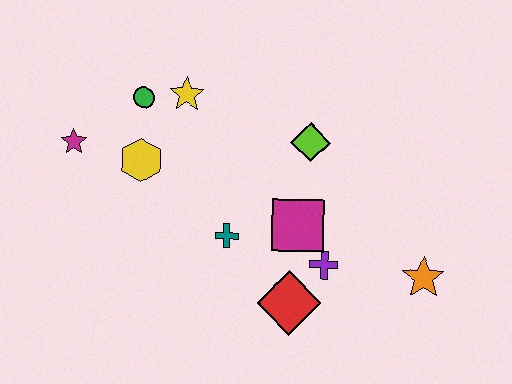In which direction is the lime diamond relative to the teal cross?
The lime diamond is above the teal cross.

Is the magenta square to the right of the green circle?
Yes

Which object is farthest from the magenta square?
The magenta star is farthest from the magenta square.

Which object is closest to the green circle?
The yellow star is closest to the green circle.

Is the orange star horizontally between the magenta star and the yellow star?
No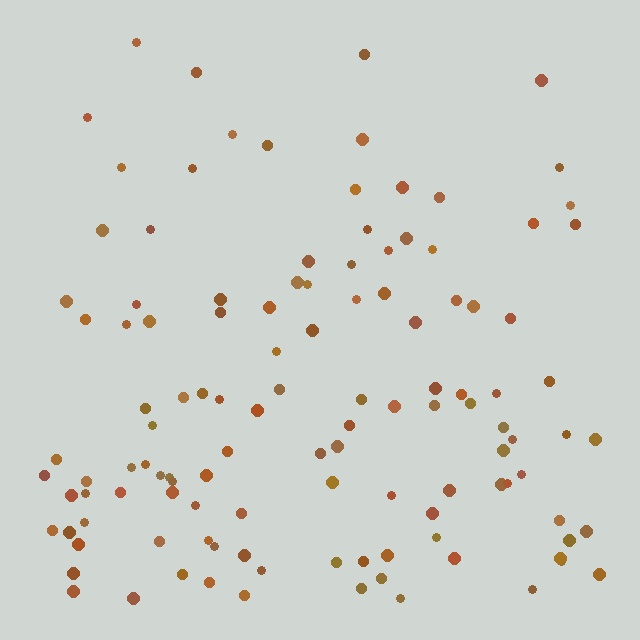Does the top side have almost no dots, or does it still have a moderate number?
Still a moderate number, just noticeably fewer than the bottom.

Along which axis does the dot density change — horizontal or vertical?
Vertical.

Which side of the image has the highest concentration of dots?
The bottom.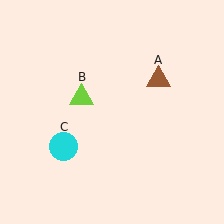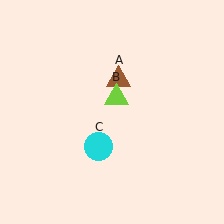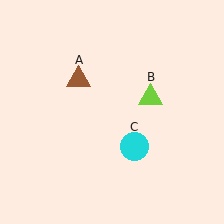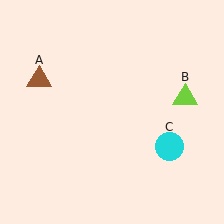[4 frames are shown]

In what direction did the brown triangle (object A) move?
The brown triangle (object A) moved left.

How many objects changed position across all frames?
3 objects changed position: brown triangle (object A), lime triangle (object B), cyan circle (object C).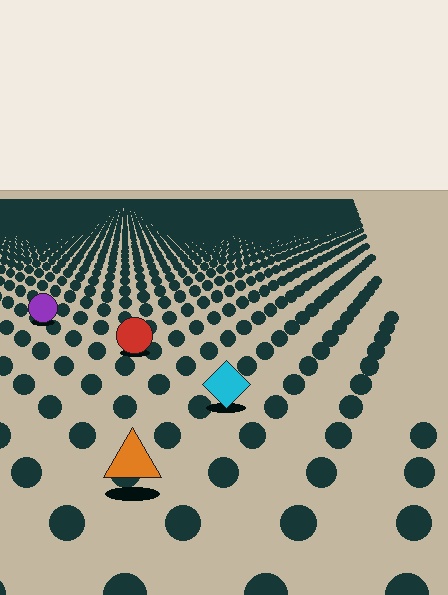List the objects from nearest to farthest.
From nearest to farthest: the orange triangle, the cyan diamond, the red circle, the purple circle.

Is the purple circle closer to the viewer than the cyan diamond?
No. The cyan diamond is closer — you can tell from the texture gradient: the ground texture is coarser near it.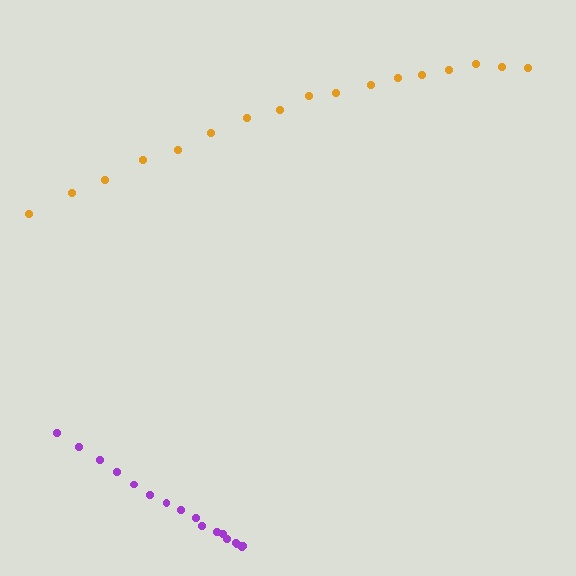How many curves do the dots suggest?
There are 2 distinct paths.